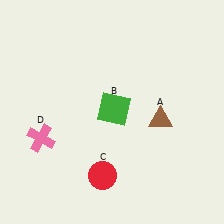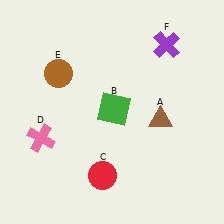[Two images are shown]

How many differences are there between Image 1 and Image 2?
There are 2 differences between the two images.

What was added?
A brown circle (E), a purple cross (F) were added in Image 2.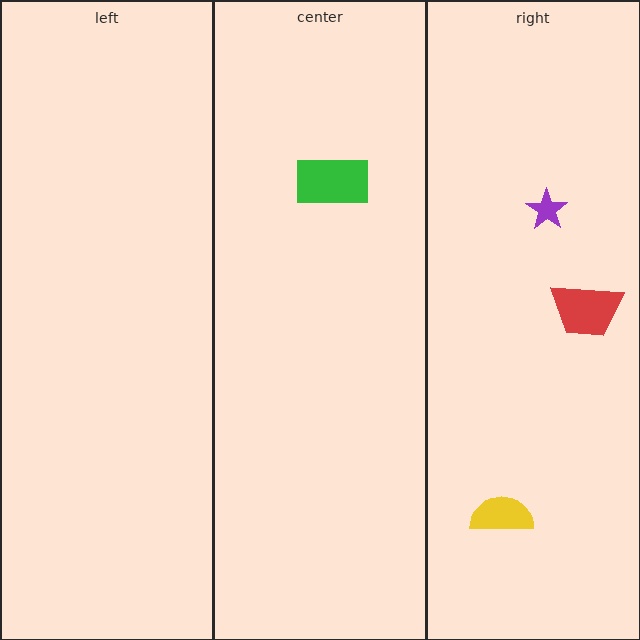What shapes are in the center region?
The green rectangle.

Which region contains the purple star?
The right region.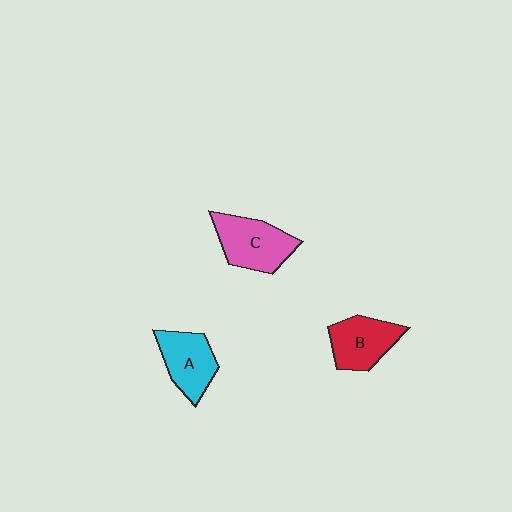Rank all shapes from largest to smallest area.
From largest to smallest: C (pink), A (cyan), B (red).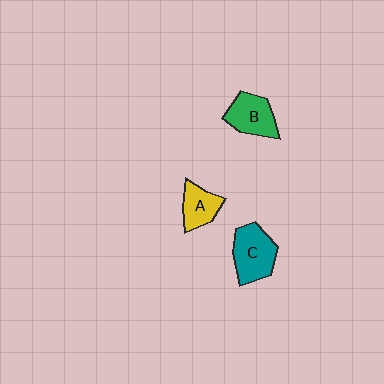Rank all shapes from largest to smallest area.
From largest to smallest: C (teal), B (green), A (yellow).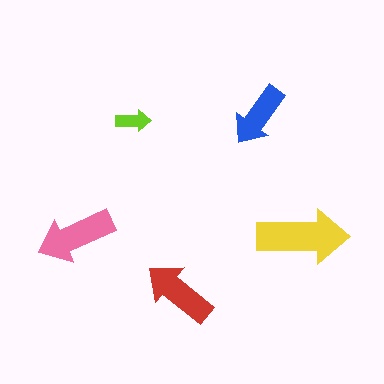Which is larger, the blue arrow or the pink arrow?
The pink one.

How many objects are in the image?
There are 5 objects in the image.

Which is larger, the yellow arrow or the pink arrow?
The yellow one.